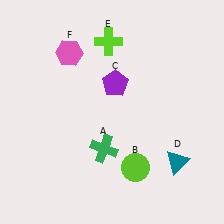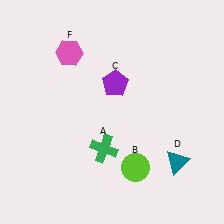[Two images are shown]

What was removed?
The lime cross (E) was removed in Image 2.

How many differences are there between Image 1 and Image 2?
There is 1 difference between the two images.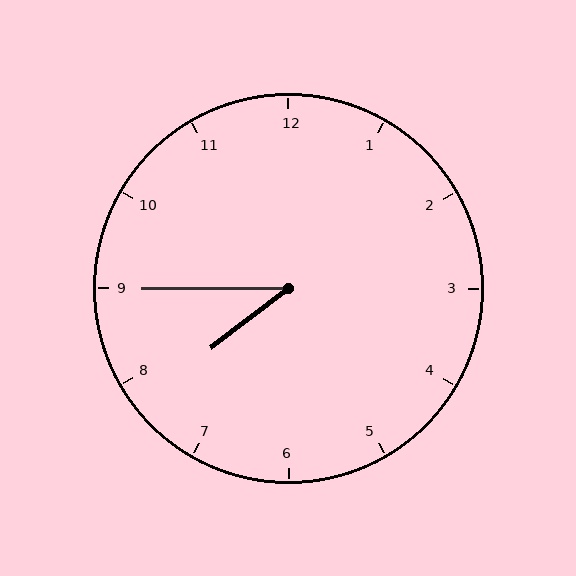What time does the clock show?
7:45.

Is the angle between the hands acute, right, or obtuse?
It is acute.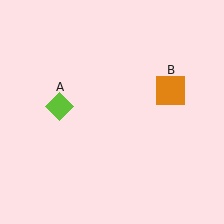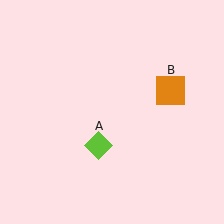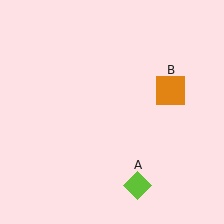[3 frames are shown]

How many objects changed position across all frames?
1 object changed position: lime diamond (object A).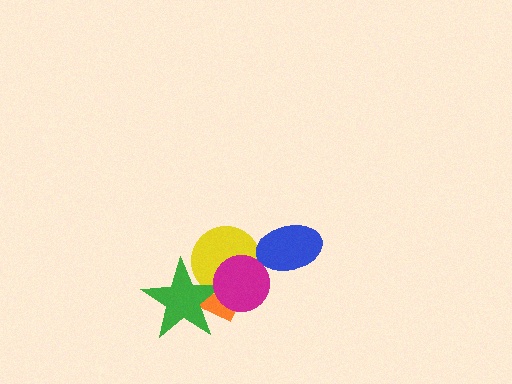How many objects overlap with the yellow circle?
3 objects overlap with the yellow circle.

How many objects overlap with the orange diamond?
3 objects overlap with the orange diamond.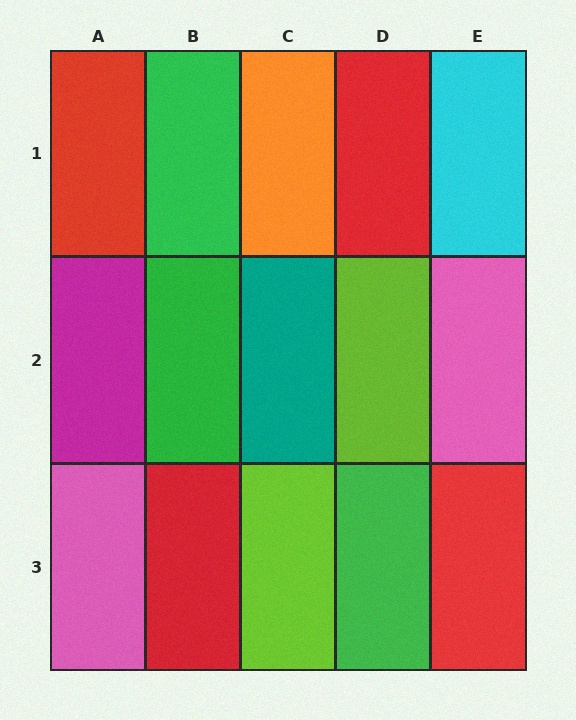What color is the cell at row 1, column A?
Red.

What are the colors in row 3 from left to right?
Pink, red, lime, green, red.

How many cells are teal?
1 cell is teal.